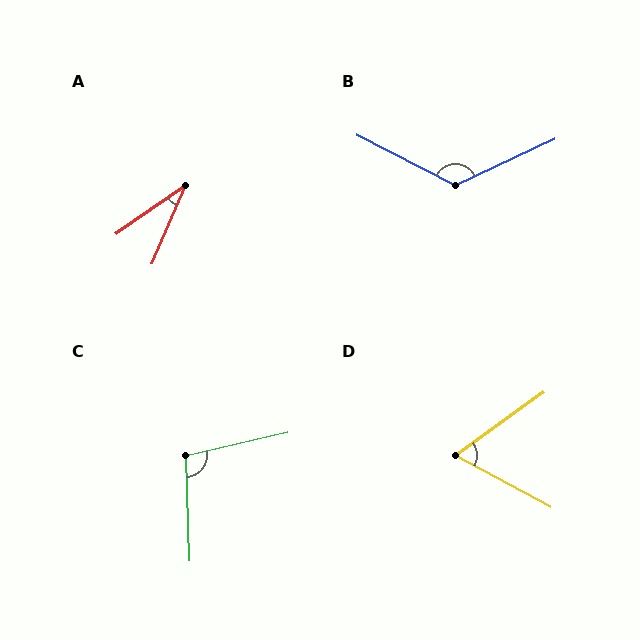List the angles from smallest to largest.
A (32°), D (64°), C (101°), B (128°).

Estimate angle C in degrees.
Approximately 101 degrees.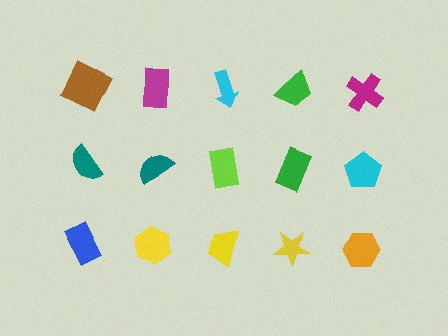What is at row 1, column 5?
A magenta cross.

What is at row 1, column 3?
A cyan arrow.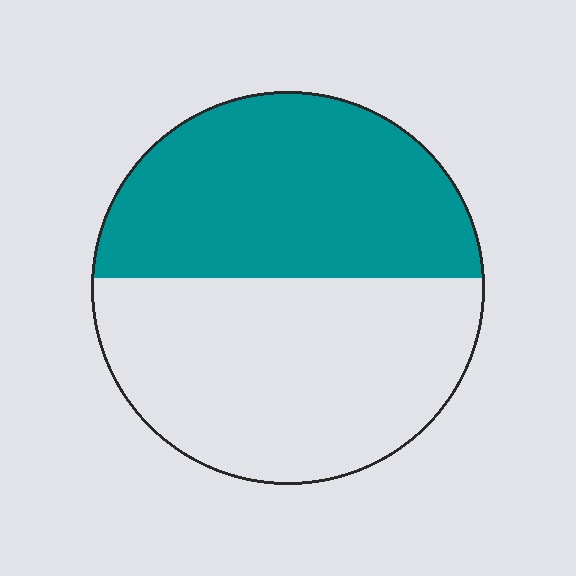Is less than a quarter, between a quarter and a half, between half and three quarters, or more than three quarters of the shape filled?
Between a quarter and a half.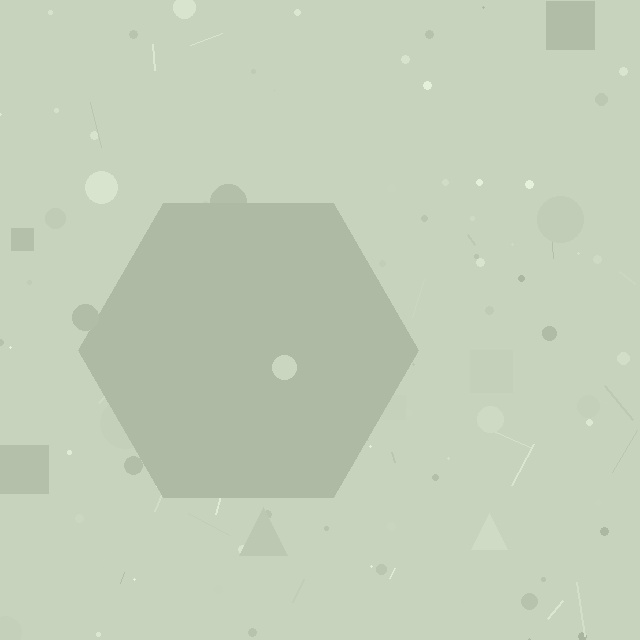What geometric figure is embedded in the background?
A hexagon is embedded in the background.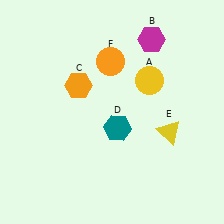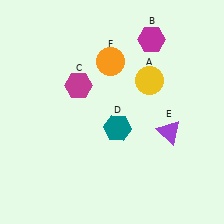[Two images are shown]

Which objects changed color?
C changed from orange to magenta. E changed from yellow to purple.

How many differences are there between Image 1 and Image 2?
There are 2 differences between the two images.